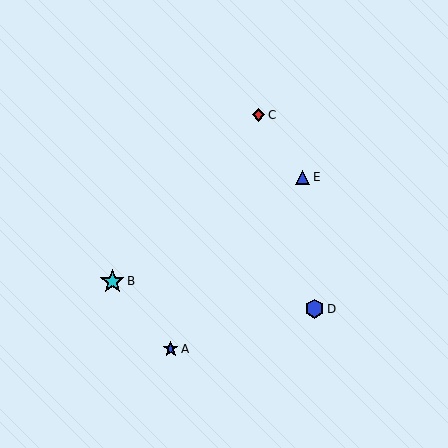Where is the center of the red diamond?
The center of the red diamond is at (259, 115).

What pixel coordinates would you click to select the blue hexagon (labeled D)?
Click at (315, 309) to select the blue hexagon D.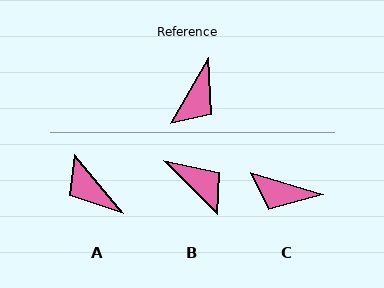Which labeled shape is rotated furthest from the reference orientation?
A, about 110 degrees away.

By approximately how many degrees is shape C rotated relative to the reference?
Approximately 77 degrees clockwise.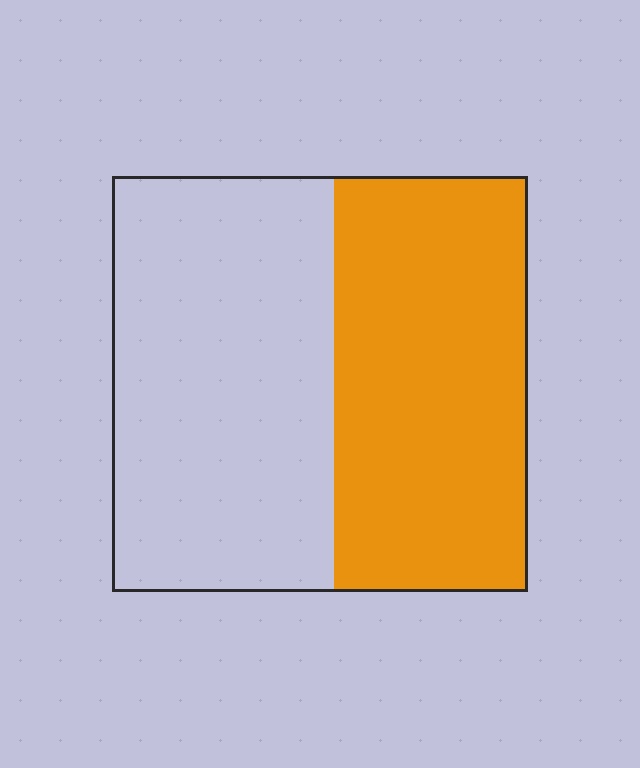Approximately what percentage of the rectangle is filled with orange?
Approximately 45%.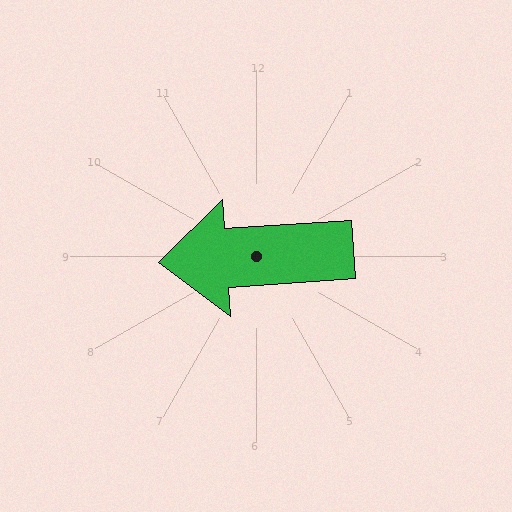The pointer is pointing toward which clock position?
Roughly 9 o'clock.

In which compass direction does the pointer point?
West.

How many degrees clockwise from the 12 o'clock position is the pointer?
Approximately 266 degrees.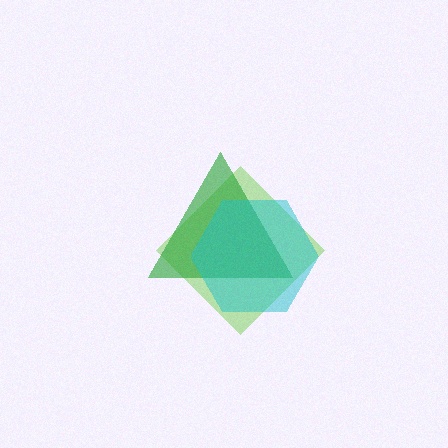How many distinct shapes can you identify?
There are 3 distinct shapes: a lime diamond, a green triangle, a cyan hexagon.